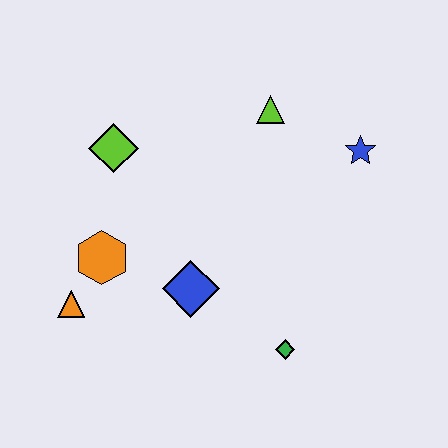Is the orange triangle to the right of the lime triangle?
No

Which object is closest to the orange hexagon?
The orange triangle is closest to the orange hexagon.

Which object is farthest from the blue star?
The orange triangle is farthest from the blue star.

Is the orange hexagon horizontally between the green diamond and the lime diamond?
No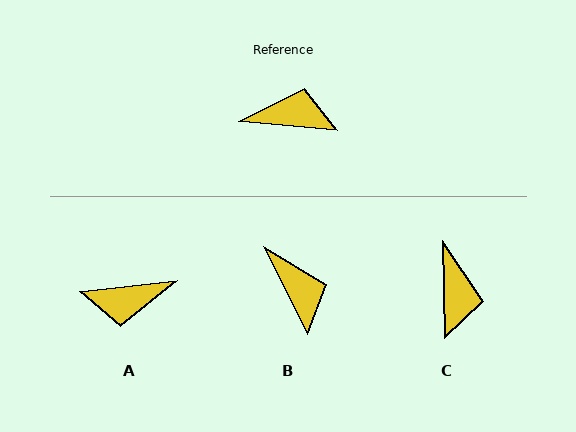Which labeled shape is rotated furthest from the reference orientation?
A, about 168 degrees away.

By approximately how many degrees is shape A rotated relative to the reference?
Approximately 168 degrees clockwise.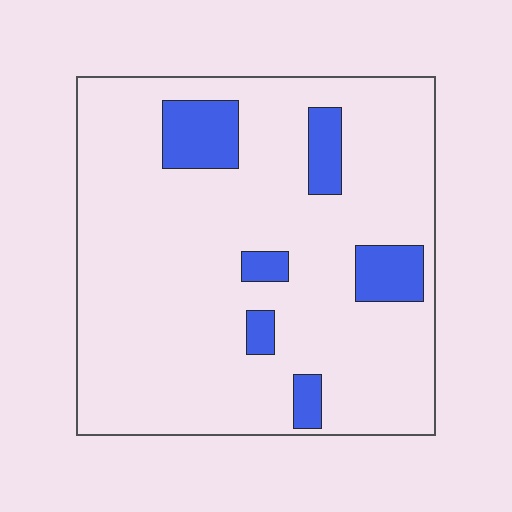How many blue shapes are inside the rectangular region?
6.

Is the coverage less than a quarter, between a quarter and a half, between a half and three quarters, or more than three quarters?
Less than a quarter.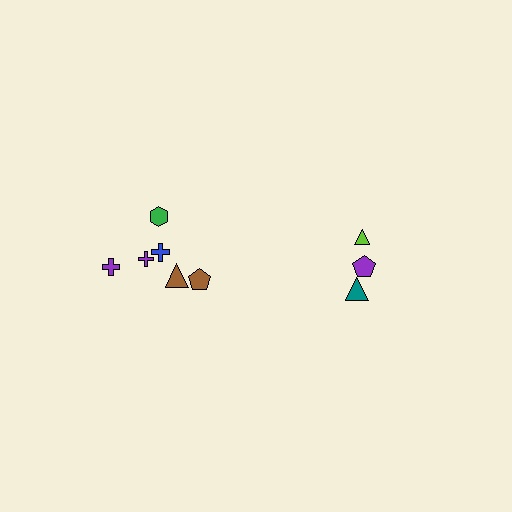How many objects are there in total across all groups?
There are 9 objects.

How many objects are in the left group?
There are 6 objects.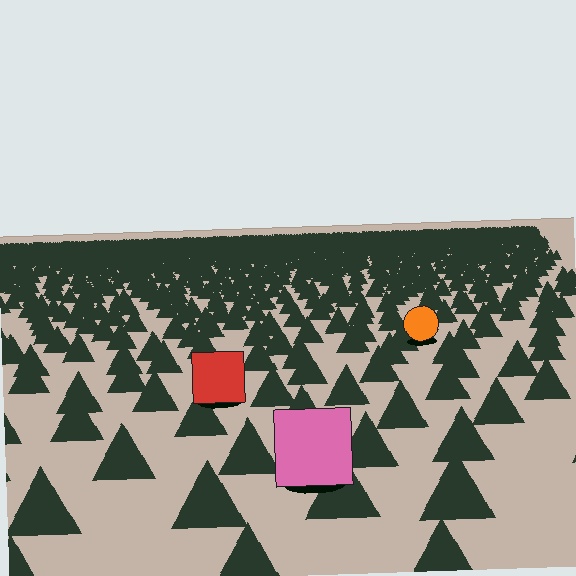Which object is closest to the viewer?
The pink square is closest. The texture marks near it are larger and more spread out.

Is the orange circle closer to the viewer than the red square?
No. The red square is closer — you can tell from the texture gradient: the ground texture is coarser near it.